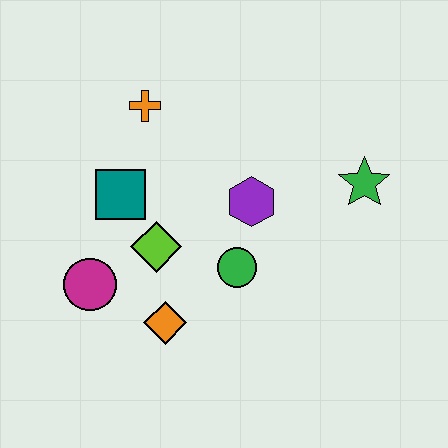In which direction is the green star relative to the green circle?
The green star is to the right of the green circle.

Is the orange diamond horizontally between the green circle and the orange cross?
Yes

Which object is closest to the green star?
The purple hexagon is closest to the green star.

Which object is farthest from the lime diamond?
The green star is farthest from the lime diamond.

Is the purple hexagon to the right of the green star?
No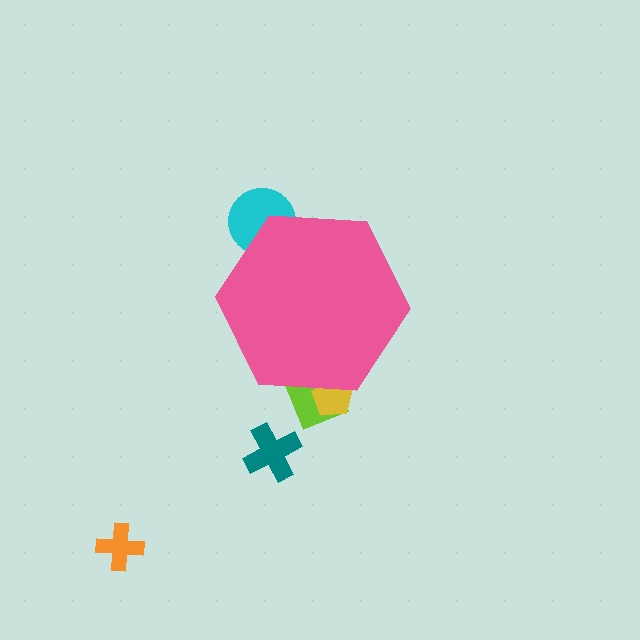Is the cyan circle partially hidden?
Yes, the cyan circle is partially hidden behind the pink hexagon.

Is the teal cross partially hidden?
No, the teal cross is fully visible.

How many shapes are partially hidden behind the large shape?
3 shapes are partially hidden.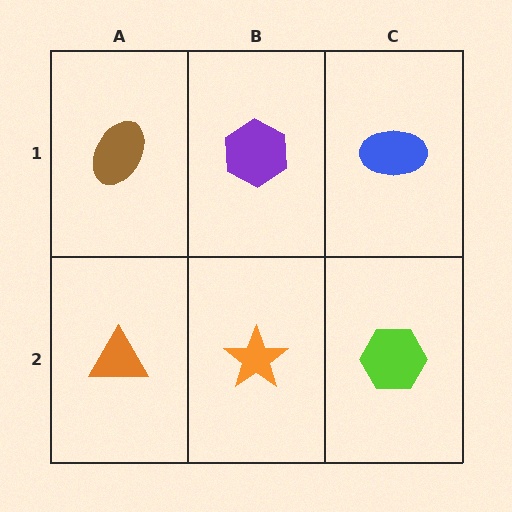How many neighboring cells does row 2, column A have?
2.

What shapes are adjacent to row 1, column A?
An orange triangle (row 2, column A), a purple hexagon (row 1, column B).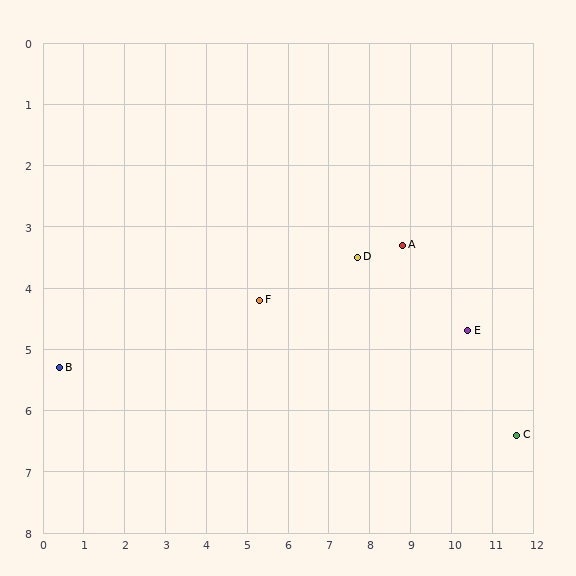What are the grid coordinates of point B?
Point B is at approximately (0.4, 5.3).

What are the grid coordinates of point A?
Point A is at approximately (8.8, 3.3).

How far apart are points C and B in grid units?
Points C and B are about 11.3 grid units apart.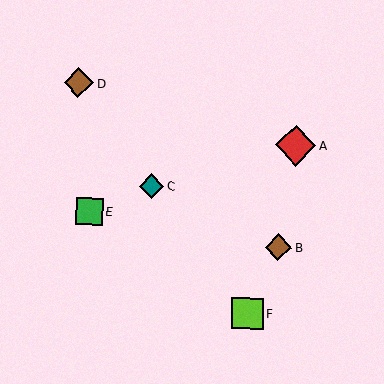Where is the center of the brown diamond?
The center of the brown diamond is at (278, 247).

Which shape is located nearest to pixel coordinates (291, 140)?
The red diamond (labeled A) at (296, 145) is nearest to that location.